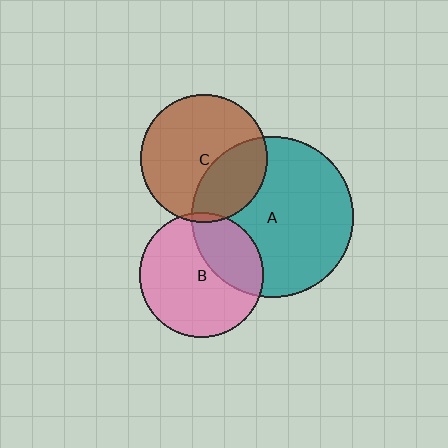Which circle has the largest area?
Circle A (teal).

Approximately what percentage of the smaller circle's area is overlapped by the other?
Approximately 5%.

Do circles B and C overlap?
Yes.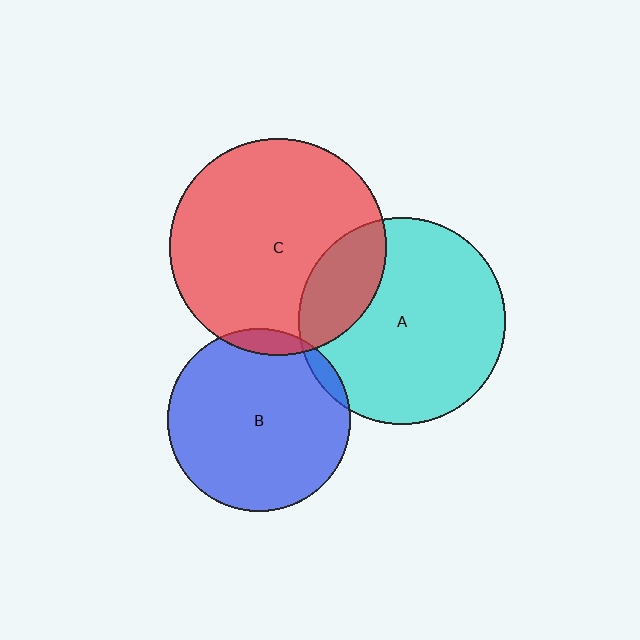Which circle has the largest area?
Circle C (red).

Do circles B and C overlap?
Yes.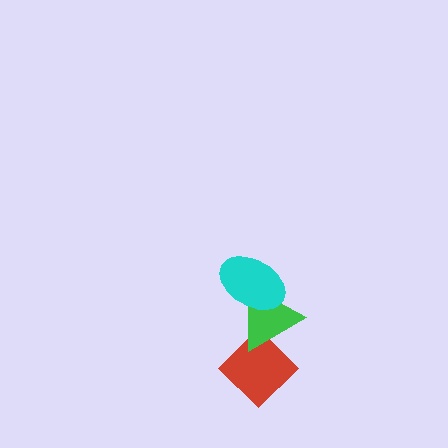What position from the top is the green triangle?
The green triangle is 2nd from the top.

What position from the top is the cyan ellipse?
The cyan ellipse is 1st from the top.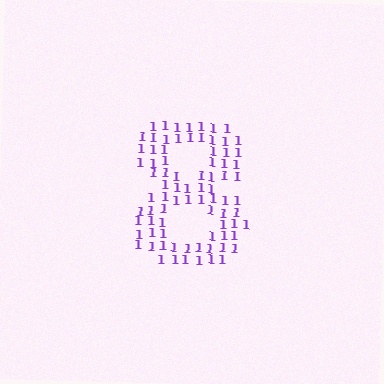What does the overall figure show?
The overall figure shows the digit 8.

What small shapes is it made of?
It is made of small digit 1's.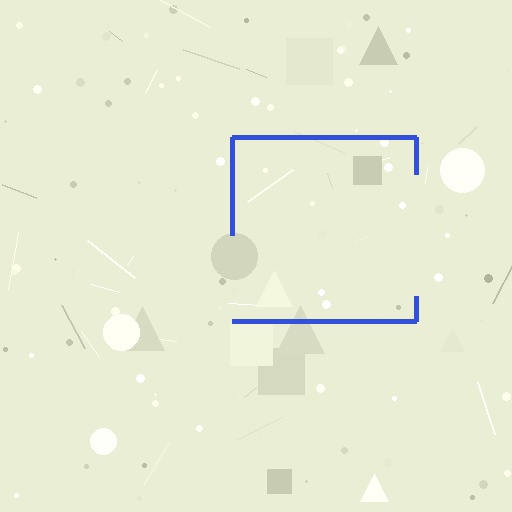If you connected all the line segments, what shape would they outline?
They would outline a square.